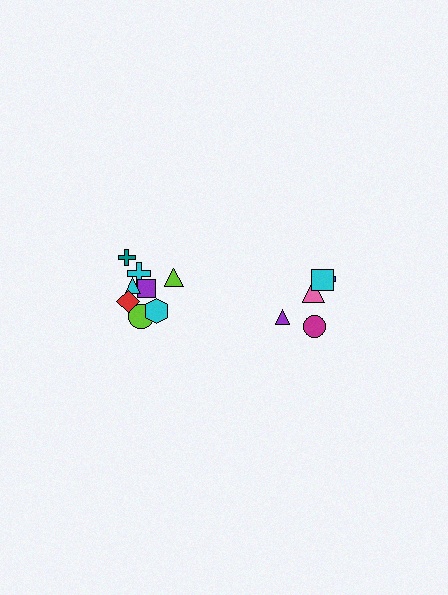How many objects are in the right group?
There are 5 objects.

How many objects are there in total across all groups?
There are 13 objects.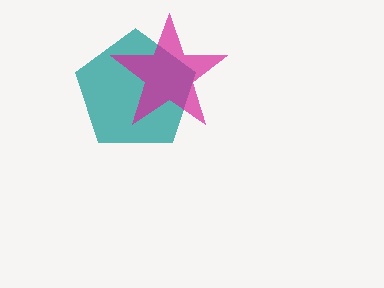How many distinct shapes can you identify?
There are 2 distinct shapes: a teal pentagon, a magenta star.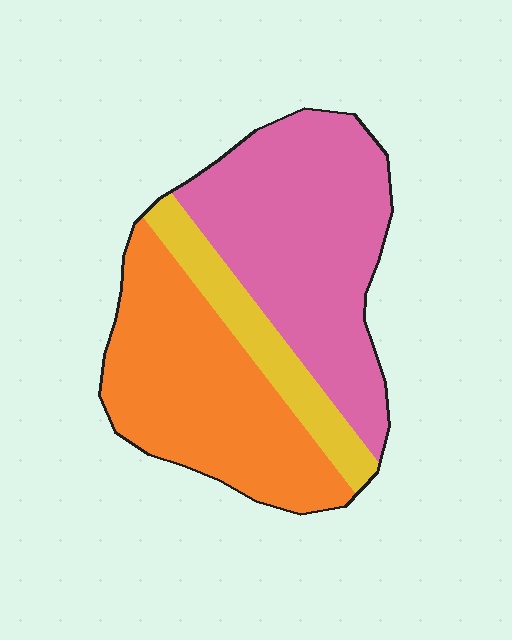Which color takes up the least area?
Yellow, at roughly 15%.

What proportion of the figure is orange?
Orange covers 39% of the figure.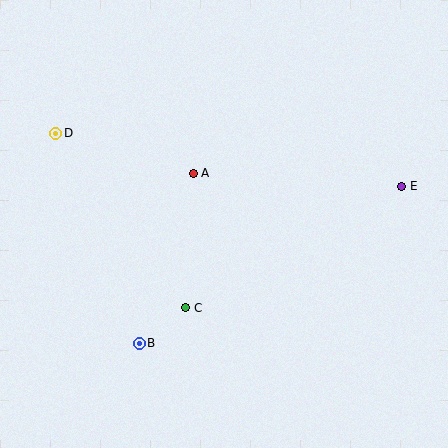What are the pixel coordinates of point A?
Point A is at (193, 173).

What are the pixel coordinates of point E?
Point E is at (402, 186).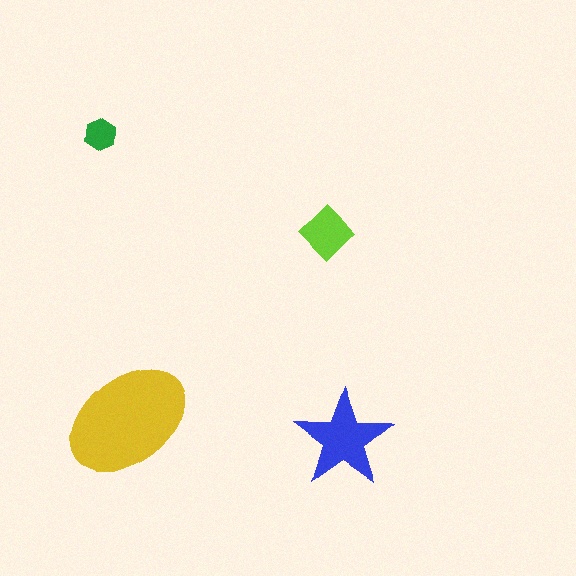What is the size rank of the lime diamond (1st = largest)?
3rd.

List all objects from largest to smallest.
The yellow ellipse, the blue star, the lime diamond, the green hexagon.